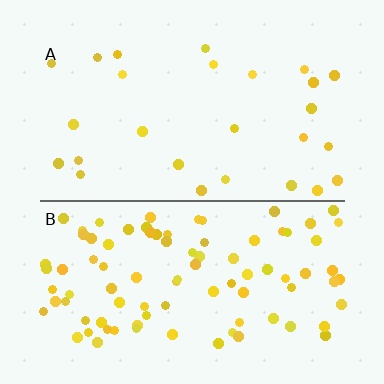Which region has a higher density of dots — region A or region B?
B (the bottom).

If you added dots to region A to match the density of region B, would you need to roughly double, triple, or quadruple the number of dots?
Approximately triple.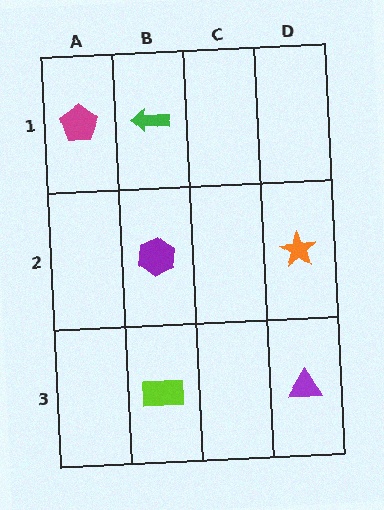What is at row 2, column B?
A purple hexagon.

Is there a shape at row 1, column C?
No, that cell is empty.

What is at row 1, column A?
A magenta pentagon.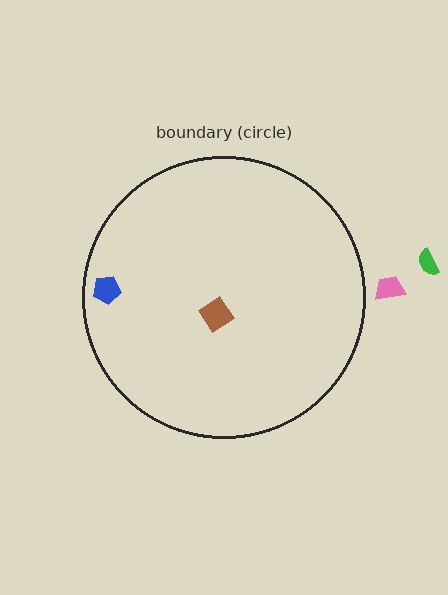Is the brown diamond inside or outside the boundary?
Inside.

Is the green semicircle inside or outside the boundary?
Outside.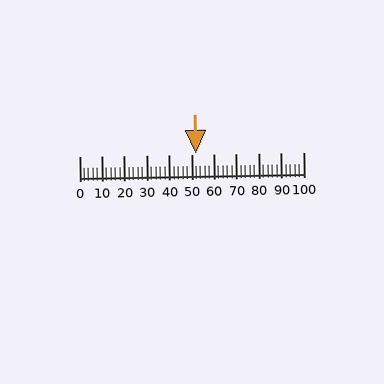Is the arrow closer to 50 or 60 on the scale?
The arrow is closer to 50.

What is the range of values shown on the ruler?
The ruler shows values from 0 to 100.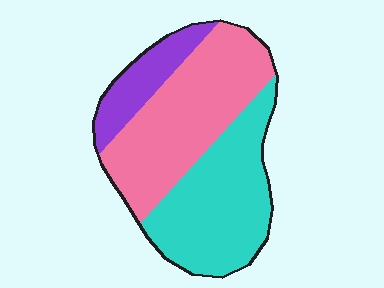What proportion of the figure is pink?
Pink covers 45% of the figure.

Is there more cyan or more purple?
Cyan.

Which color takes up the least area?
Purple, at roughly 15%.